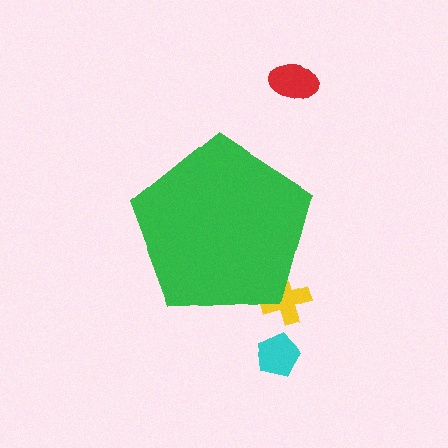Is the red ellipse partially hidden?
No, the red ellipse is fully visible.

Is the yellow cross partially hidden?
Yes, the yellow cross is partially hidden behind the green pentagon.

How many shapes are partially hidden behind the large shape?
1 shape is partially hidden.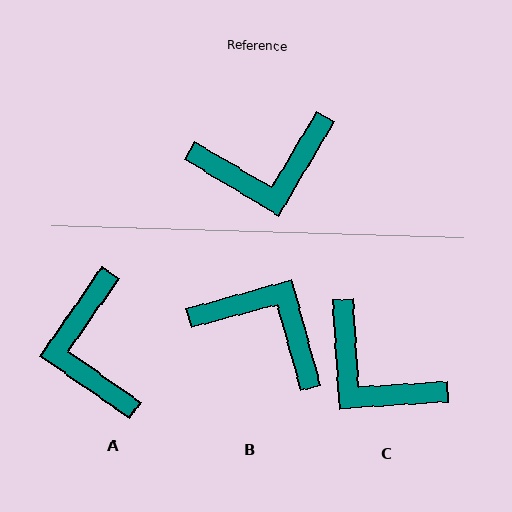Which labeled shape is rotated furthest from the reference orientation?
B, about 136 degrees away.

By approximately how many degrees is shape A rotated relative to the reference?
Approximately 94 degrees clockwise.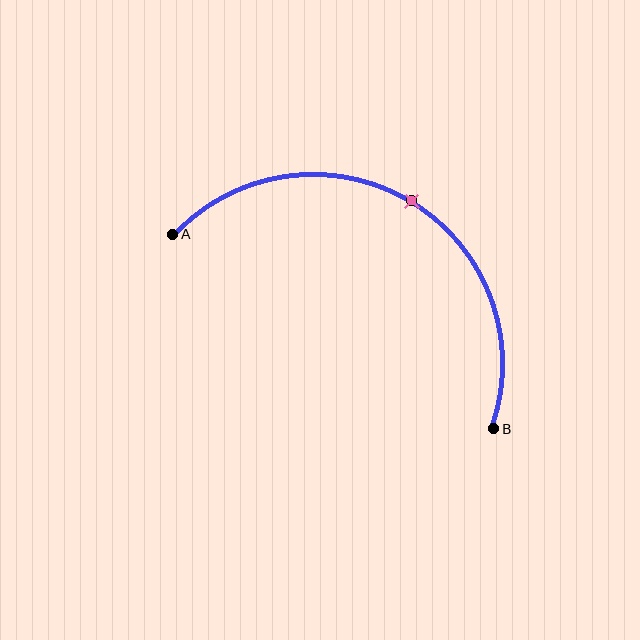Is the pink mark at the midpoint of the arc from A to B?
Yes. The pink mark lies on the arc at equal arc-length from both A and B — it is the arc midpoint.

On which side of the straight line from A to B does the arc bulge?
The arc bulges above the straight line connecting A and B.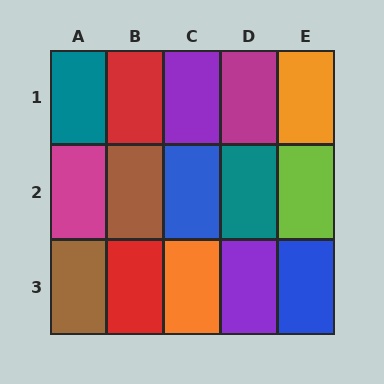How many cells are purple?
2 cells are purple.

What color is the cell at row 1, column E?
Orange.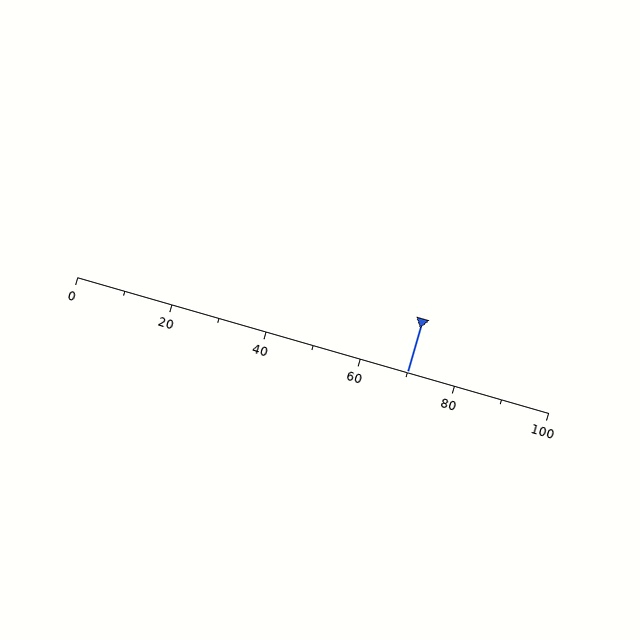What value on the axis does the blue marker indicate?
The marker indicates approximately 70.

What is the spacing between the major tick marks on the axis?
The major ticks are spaced 20 apart.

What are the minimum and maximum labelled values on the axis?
The axis runs from 0 to 100.